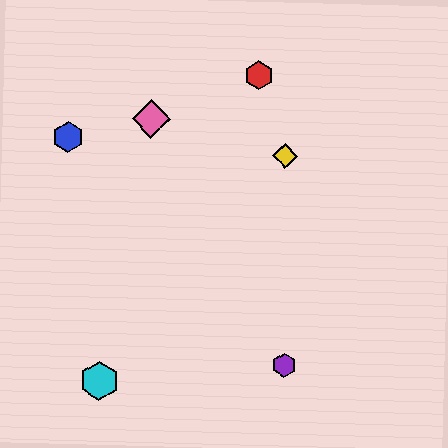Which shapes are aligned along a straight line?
The green hexagon, the orange hexagon, the pink diamond are aligned along a straight line.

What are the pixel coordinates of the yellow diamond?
The yellow diamond is at (285, 156).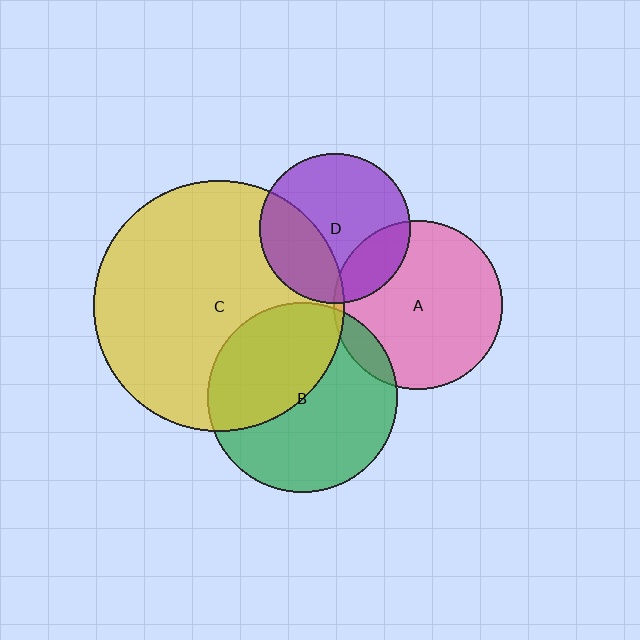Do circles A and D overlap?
Yes.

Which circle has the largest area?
Circle C (yellow).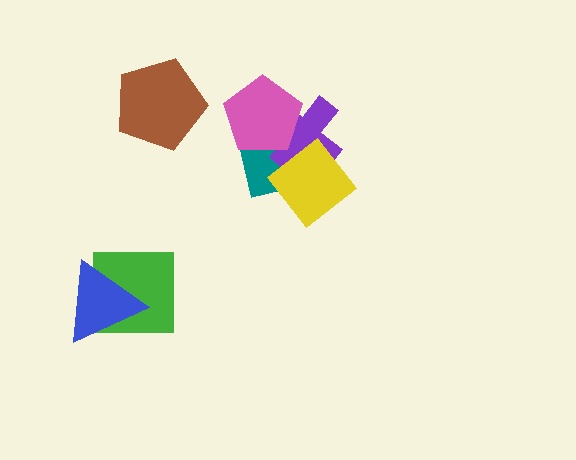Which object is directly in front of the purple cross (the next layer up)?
The yellow diamond is directly in front of the purple cross.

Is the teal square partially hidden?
Yes, it is partially covered by another shape.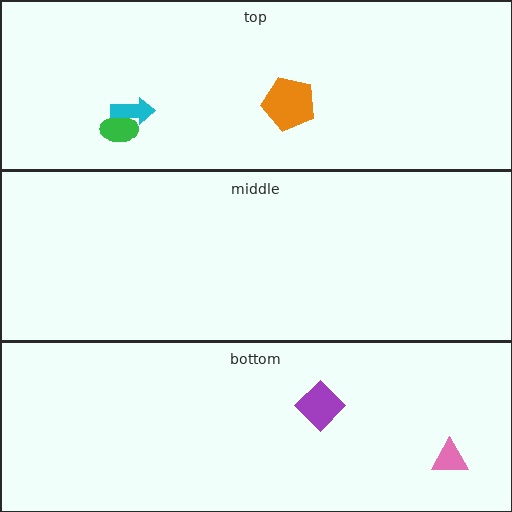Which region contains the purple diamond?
The bottom region.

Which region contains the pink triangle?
The bottom region.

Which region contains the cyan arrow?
The top region.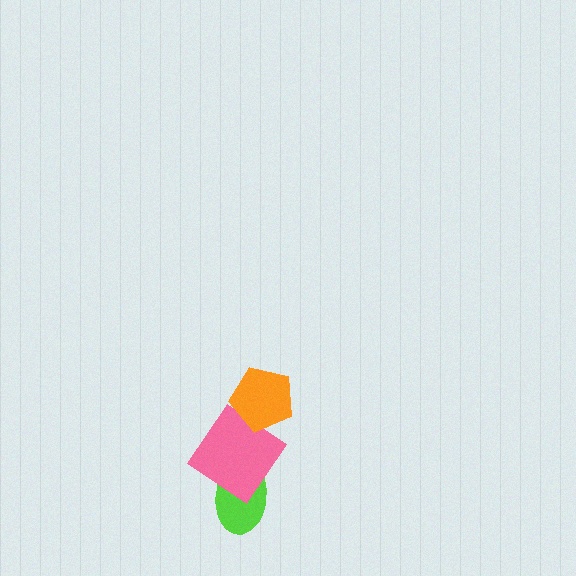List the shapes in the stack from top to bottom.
From top to bottom: the orange pentagon, the pink diamond, the lime ellipse.